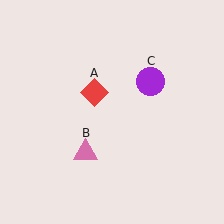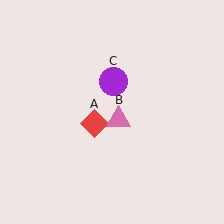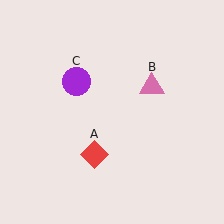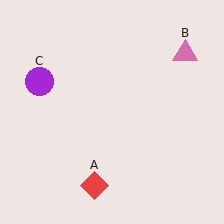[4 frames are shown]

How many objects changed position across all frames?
3 objects changed position: red diamond (object A), pink triangle (object B), purple circle (object C).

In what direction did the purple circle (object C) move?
The purple circle (object C) moved left.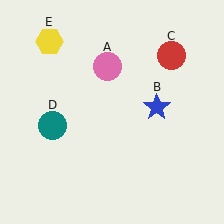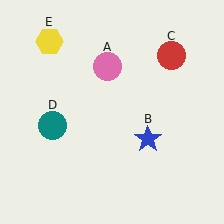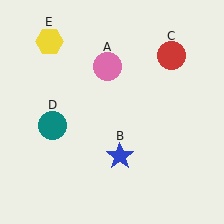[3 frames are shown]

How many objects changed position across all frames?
1 object changed position: blue star (object B).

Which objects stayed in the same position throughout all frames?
Pink circle (object A) and red circle (object C) and teal circle (object D) and yellow hexagon (object E) remained stationary.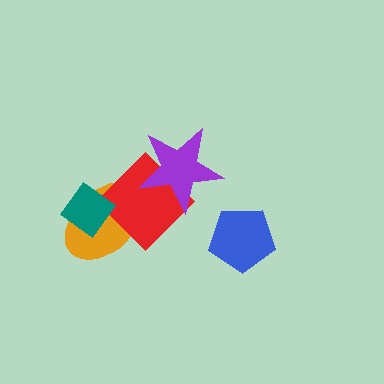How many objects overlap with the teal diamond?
2 objects overlap with the teal diamond.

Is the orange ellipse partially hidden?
Yes, it is partially covered by another shape.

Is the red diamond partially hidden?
Yes, it is partially covered by another shape.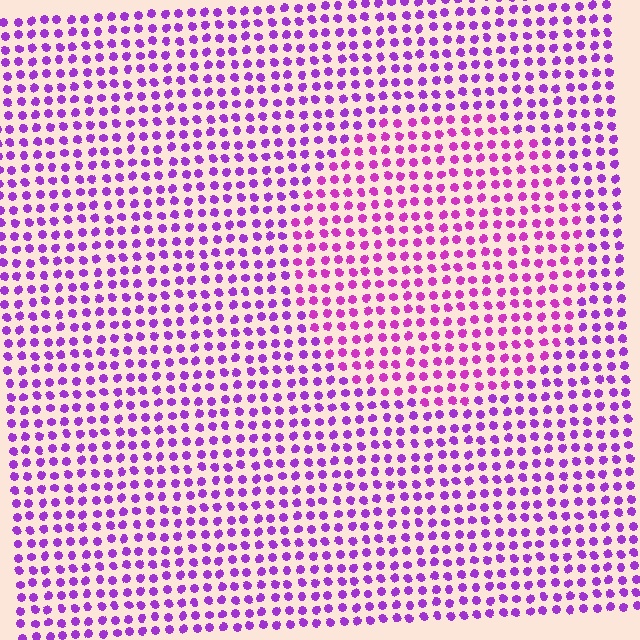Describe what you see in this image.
The image is filled with small purple elements in a uniform arrangement. A circle-shaped region is visible where the elements are tinted to a slightly different hue, forming a subtle color boundary.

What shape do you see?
I see a circle.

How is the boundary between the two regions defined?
The boundary is defined purely by a slight shift in hue (about 24 degrees). Spacing, size, and orientation are identical on both sides.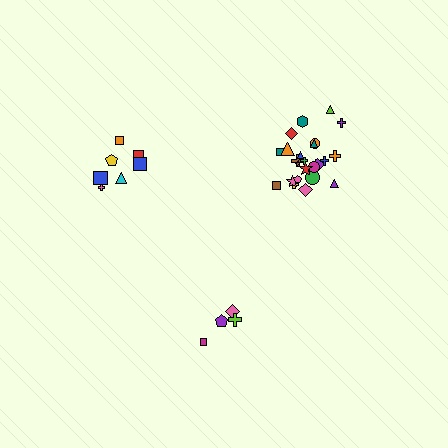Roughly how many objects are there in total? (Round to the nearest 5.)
Roughly 35 objects in total.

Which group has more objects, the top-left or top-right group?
The top-right group.